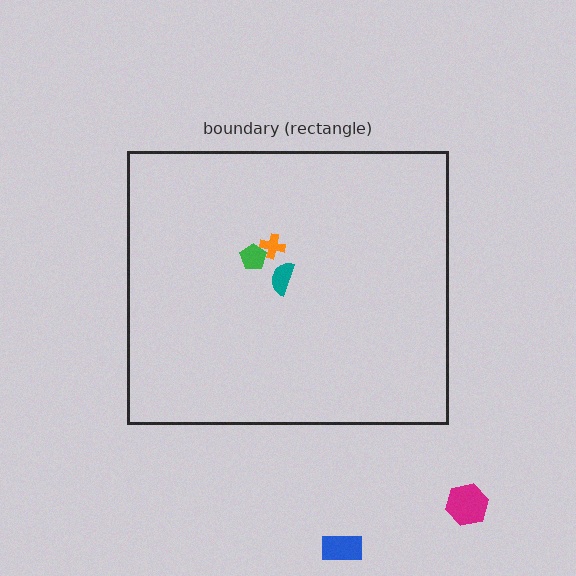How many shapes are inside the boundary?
3 inside, 2 outside.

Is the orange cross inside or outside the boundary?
Inside.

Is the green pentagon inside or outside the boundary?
Inside.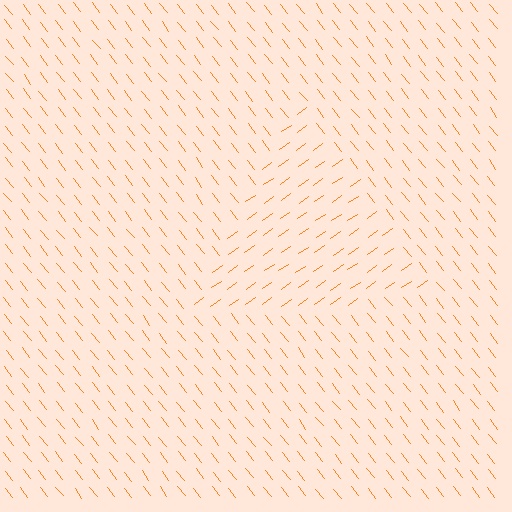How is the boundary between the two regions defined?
The boundary is defined purely by a change in line orientation (approximately 87 degrees difference). All lines are the same color and thickness.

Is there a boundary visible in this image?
Yes, there is a texture boundary formed by a change in line orientation.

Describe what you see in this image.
The image is filled with small orange line segments. A triangle region in the image has lines oriented differently from the surrounding lines, creating a visible texture boundary.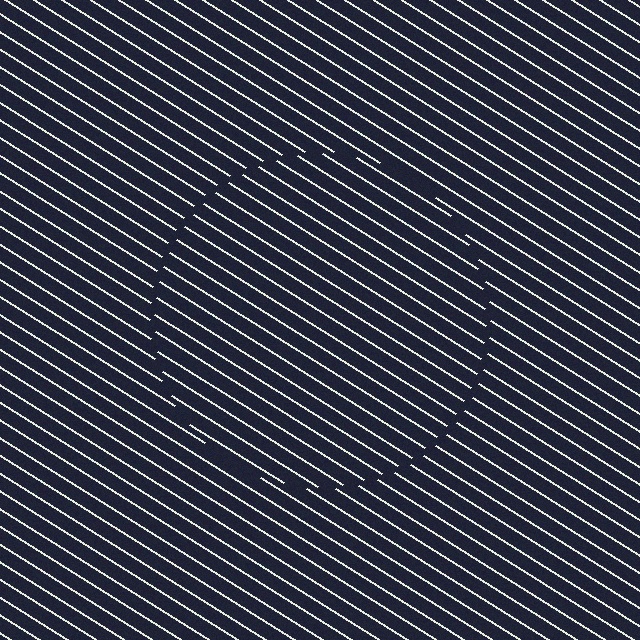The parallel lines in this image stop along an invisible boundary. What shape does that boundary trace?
An illusory circle. The interior of the shape contains the same grating, shifted by half a period — the contour is defined by the phase discontinuity where line-ends from the inner and outer gratings abut.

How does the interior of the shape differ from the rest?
The interior of the shape contains the same grating, shifted by half a period — the contour is defined by the phase discontinuity where line-ends from the inner and outer gratings abut.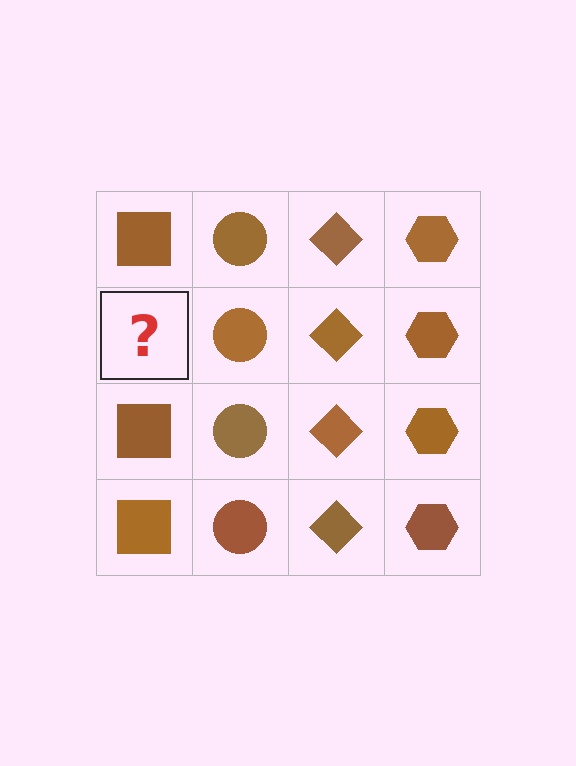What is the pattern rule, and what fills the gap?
The rule is that each column has a consistent shape. The gap should be filled with a brown square.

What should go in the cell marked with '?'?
The missing cell should contain a brown square.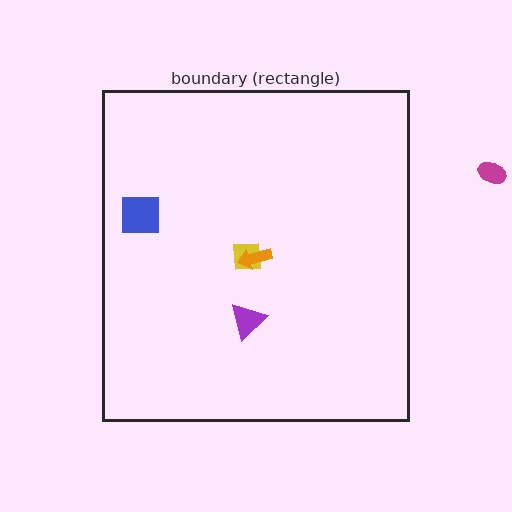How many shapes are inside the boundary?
4 inside, 1 outside.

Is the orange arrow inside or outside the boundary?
Inside.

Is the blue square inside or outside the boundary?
Inside.